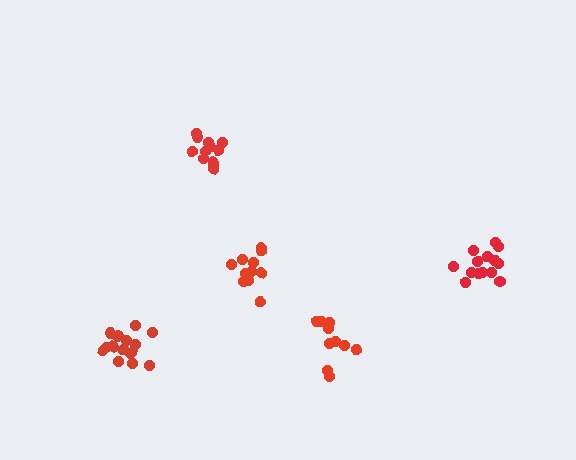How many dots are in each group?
Group 1: 15 dots, Group 2: 12 dots, Group 3: 14 dots, Group 4: 10 dots, Group 5: 11 dots (62 total).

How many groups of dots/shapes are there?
There are 5 groups.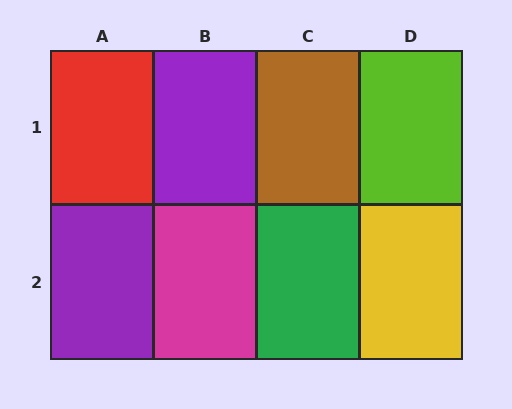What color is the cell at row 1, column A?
Red.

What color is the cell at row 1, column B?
Purple.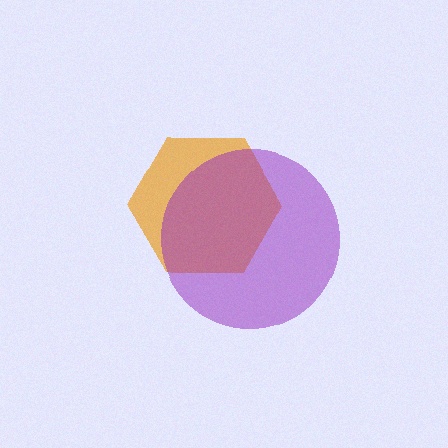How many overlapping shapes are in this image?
There are 2 overlapping shapes in the image.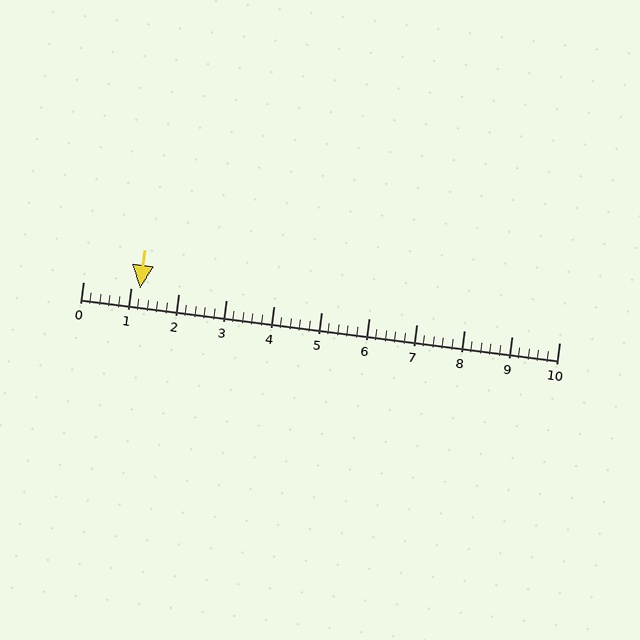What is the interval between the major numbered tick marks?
The major tick marks are spaced 1 units apart.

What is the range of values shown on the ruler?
The ruler shows values from 0 to 10.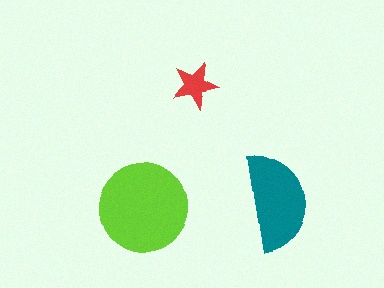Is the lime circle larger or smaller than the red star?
Larger.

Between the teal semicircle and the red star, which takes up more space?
The teal semicircle.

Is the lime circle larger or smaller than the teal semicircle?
Larger.